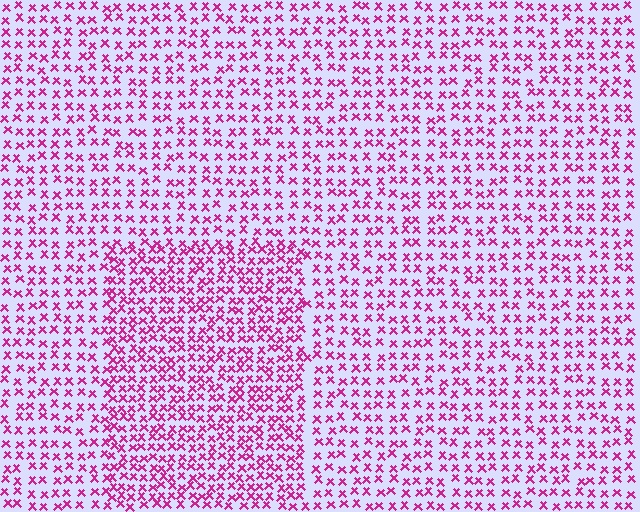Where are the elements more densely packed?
The elements are more densely packed inside the rectangle boundary.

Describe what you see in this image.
The image contains small magenta elements arranged at two different densities. A rectangle-shaped region is visible where the elements are more densely packed than the surrounding area.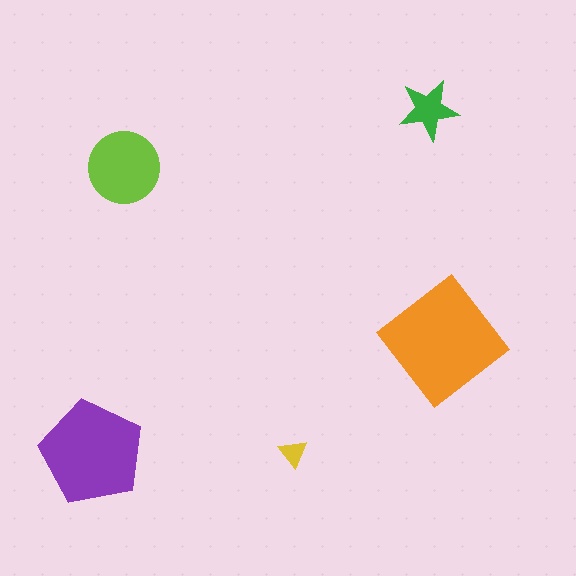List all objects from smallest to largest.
The yellow triangle, the green star, the lime circle, the purple pentagon, the orange diamond.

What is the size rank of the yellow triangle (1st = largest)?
5th.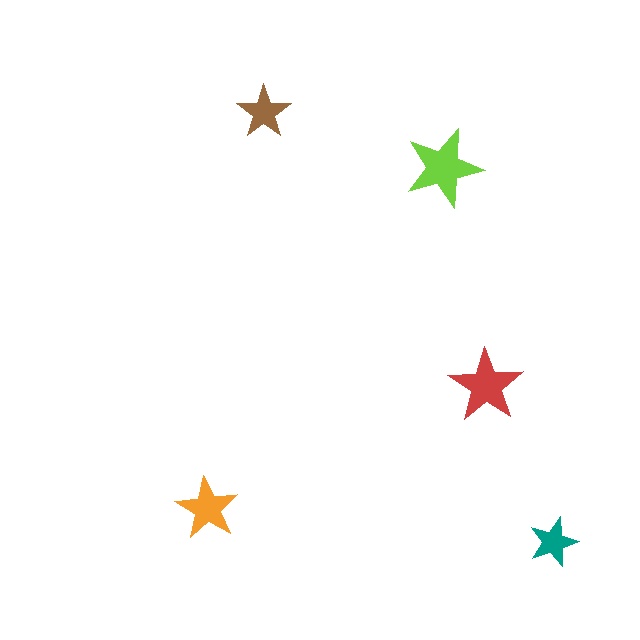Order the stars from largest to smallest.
the lime one, the red one, the orange one, the brown one, the teal one.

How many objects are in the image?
There are 5 objects in the image.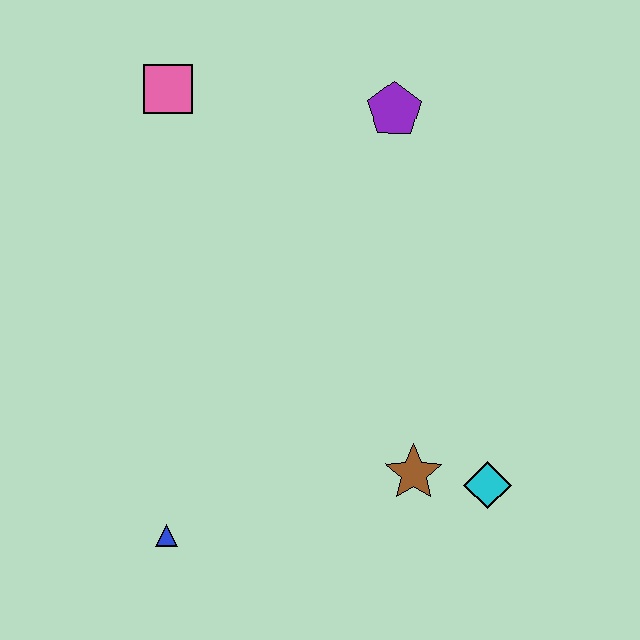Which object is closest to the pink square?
The purple pentagon is closest to the pink square.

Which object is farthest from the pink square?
The cyan diamond is farthest from the pink square.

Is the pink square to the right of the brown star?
No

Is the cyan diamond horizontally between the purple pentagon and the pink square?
No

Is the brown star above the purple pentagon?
No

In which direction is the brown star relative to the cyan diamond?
The brown star is to the left of the cyan diamond.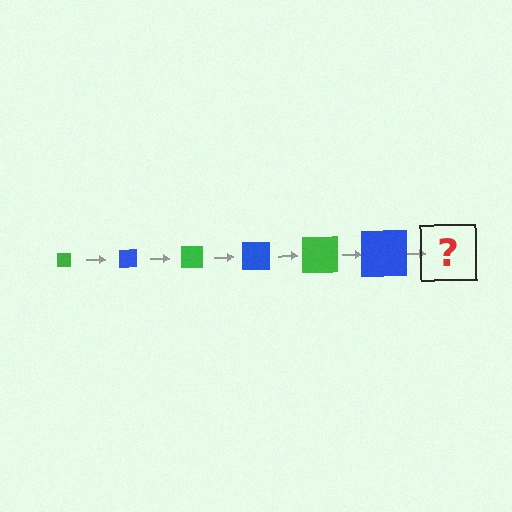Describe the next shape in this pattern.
It should be a green square, larger than the previous one.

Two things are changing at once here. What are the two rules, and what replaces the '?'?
The two rules are that the square grows larger each step and the color cycles through green and blue. The '?' should be a green square, larger than the previous one.